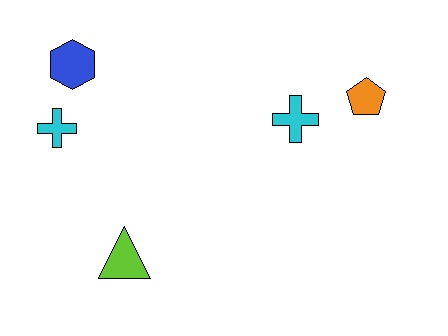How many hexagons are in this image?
There is 1 hexagon.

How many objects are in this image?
There are 5 objects.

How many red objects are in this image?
There are no red objects.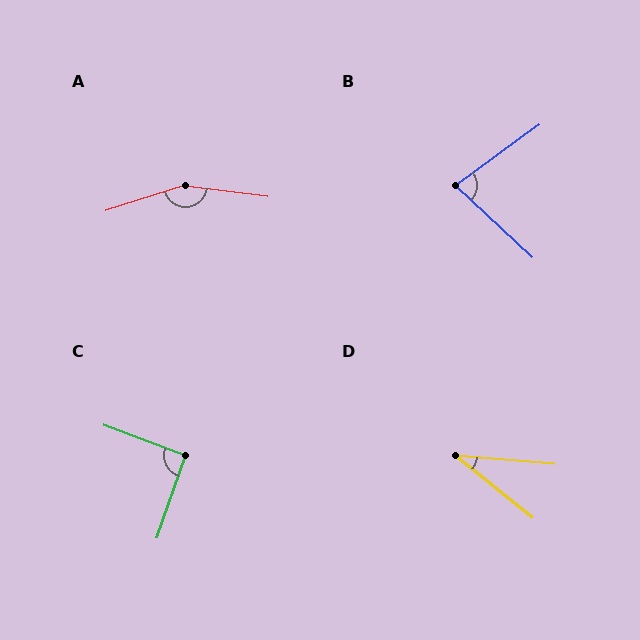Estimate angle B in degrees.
Approximately 79 degrees.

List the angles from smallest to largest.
D (34°), B (79°), C (91°), A (155°).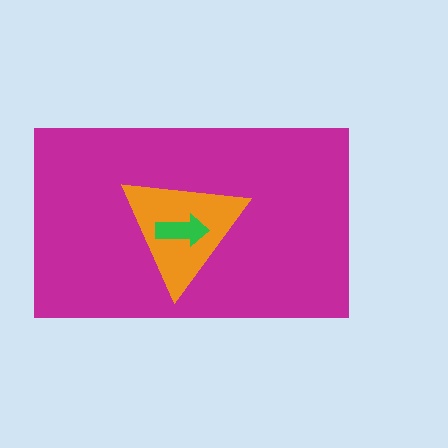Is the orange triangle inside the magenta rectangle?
Yes.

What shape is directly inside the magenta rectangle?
The orange triangle.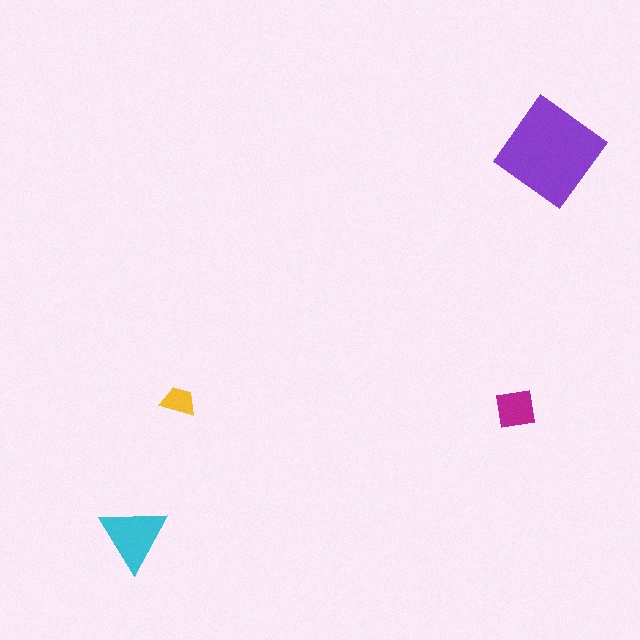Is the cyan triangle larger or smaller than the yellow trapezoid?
Larger.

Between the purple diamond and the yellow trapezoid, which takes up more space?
The purple diamond.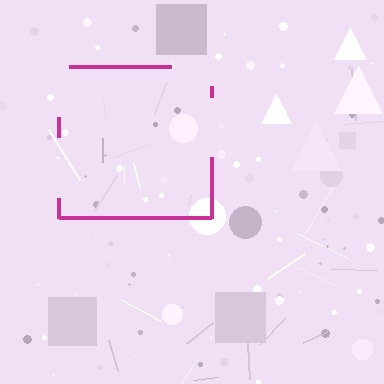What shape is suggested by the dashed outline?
The dashed outline suggests a square.